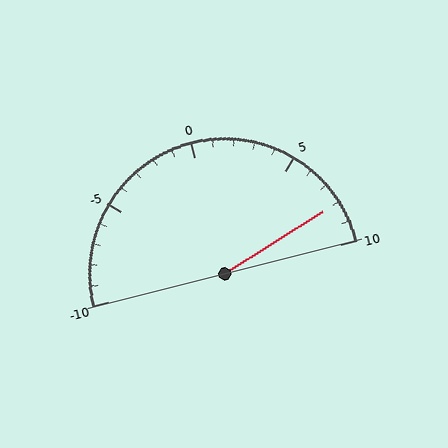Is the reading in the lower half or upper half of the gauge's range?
The reading is in the upper half of the range (-10 to 10).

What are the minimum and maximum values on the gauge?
The gauge ranges from -10 to 10.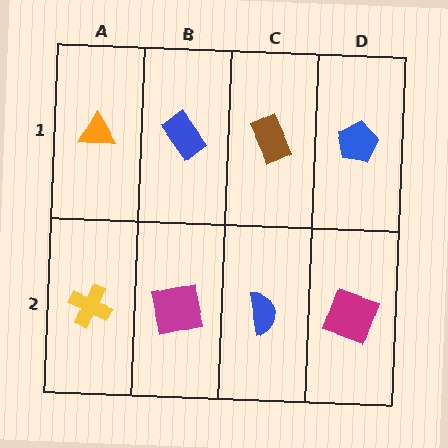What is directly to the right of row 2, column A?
A magenta square.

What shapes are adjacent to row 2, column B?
A blue rectangle (row 1, column B), a yellow cross (row 2, column A), a blue semicircle (row 2, column C).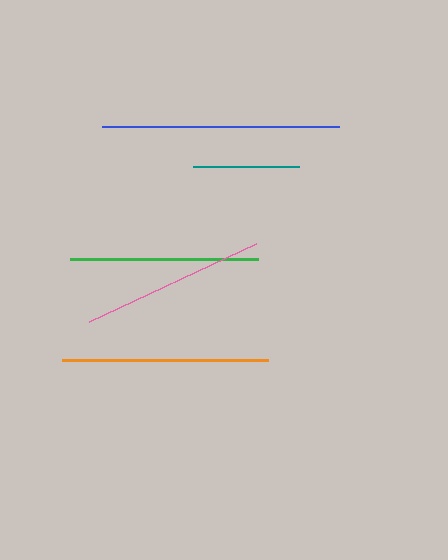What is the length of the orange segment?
The orange segment is approximately 206 pixels long.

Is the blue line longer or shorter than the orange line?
The blue line is longer than the orange line.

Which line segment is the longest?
The blue line is the longest at approximately 236 pixels.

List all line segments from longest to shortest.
From longest to shortest: blue, orange, green, pink, teal.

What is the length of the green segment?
The green segment is approximately 189 pixels long.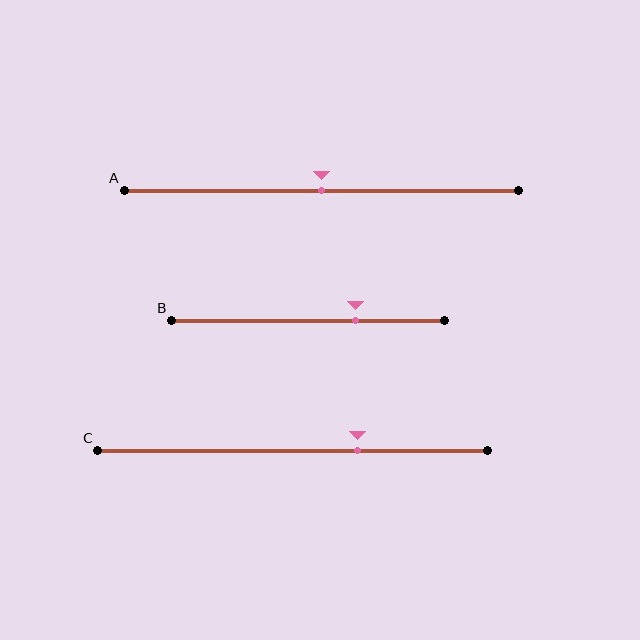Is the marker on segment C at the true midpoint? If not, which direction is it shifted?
No, the marker on segment C is shifted to the right by about 17% of the segment length.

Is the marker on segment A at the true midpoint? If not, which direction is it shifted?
Yes, the marker on segment A is at the true midpoint.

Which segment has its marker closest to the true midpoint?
Segment A has its marker closest to the true midpoint.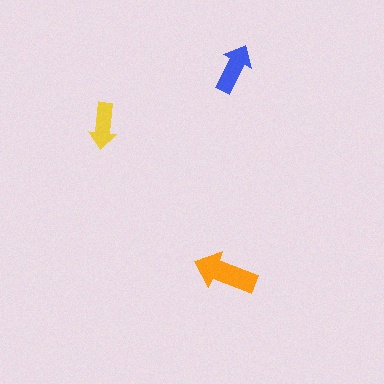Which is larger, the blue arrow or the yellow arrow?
The blue one.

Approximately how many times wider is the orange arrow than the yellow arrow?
About 1.5 times wider.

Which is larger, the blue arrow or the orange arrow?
The orange one.